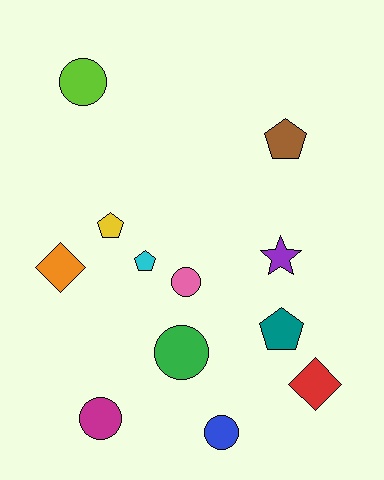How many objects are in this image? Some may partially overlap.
There are 12 objects.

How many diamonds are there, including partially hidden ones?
There are 2 diamonds.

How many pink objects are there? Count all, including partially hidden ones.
There is 1 pink object.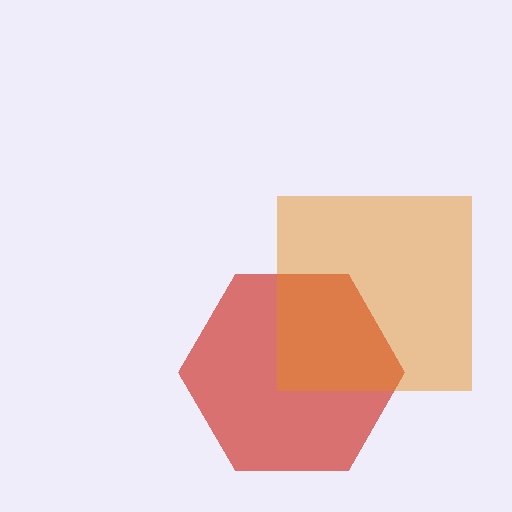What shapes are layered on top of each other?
The layered shapes are: a red hexagon, an orange square.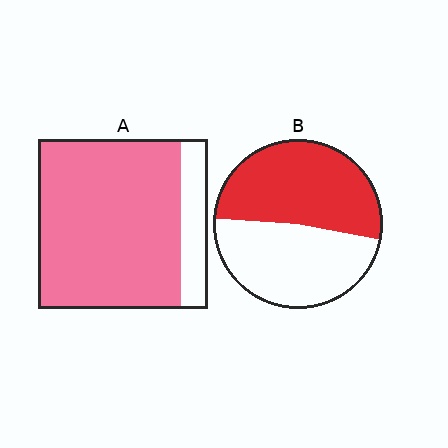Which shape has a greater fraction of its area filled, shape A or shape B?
Shape A.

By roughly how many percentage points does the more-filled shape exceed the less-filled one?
By roughly 30 percentage points (A over B).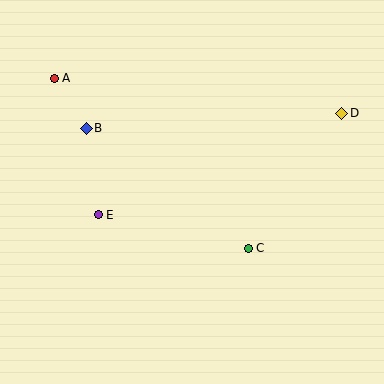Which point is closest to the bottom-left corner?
Point E is closest to the bottom-left corner.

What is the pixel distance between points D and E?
The distance between D and E is 264 pixels.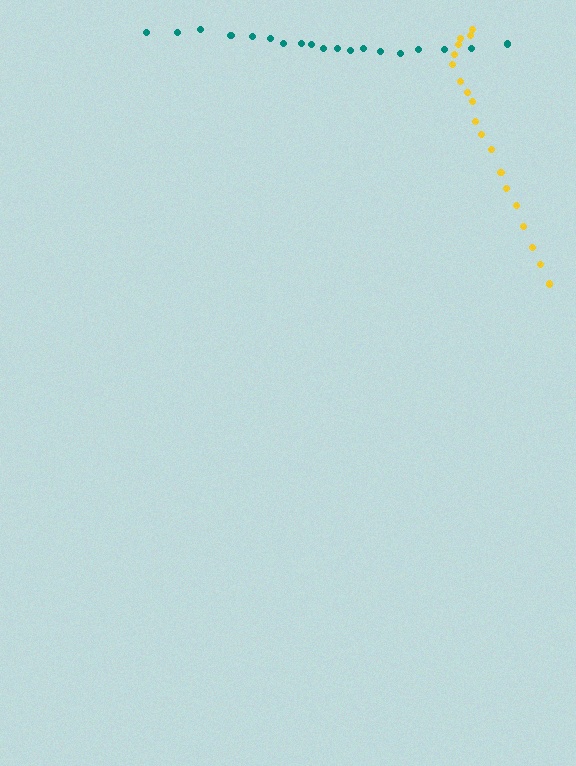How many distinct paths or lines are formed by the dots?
There are 2 distinct paths.